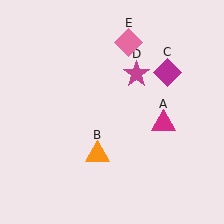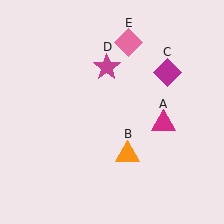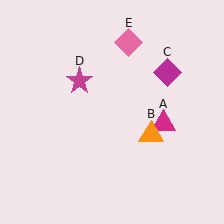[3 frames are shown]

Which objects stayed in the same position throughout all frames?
Magenta triangle (object A) and magenta diamond (object C) and pink diamond (object E) remained stationary.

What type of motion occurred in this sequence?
The orange triangle (object B), magenta star (object D) rotated counterclockwise around the center of the scene.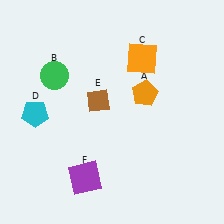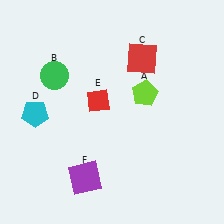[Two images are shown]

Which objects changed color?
A changed from orange to lime. C changed from orange to red. E changed from brown to red.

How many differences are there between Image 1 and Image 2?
There are 3 differences between the two images.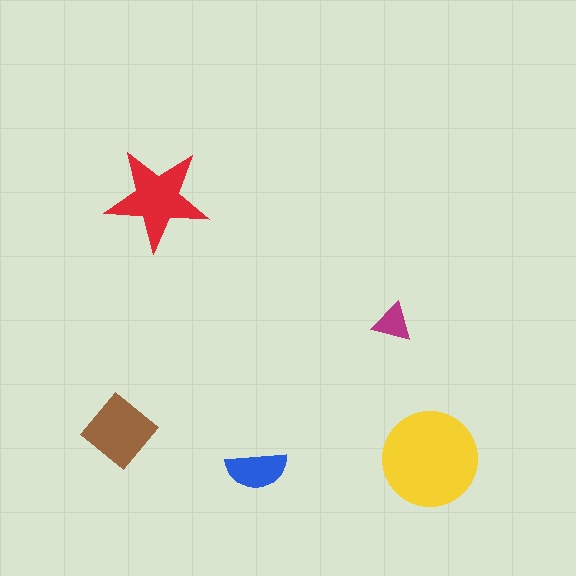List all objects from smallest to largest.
The magenta triangle, the blue semicircle, the brown diamond, the red star, the yellow circle.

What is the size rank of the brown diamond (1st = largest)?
3rd.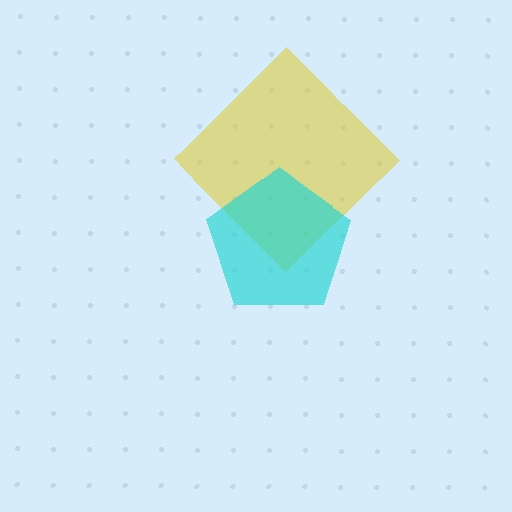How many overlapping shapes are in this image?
There are 2 overlapping shapes in the image.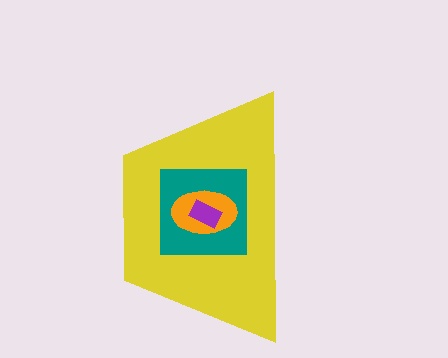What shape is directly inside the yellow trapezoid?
The teal square.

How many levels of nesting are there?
4.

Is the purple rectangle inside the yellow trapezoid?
Yes.